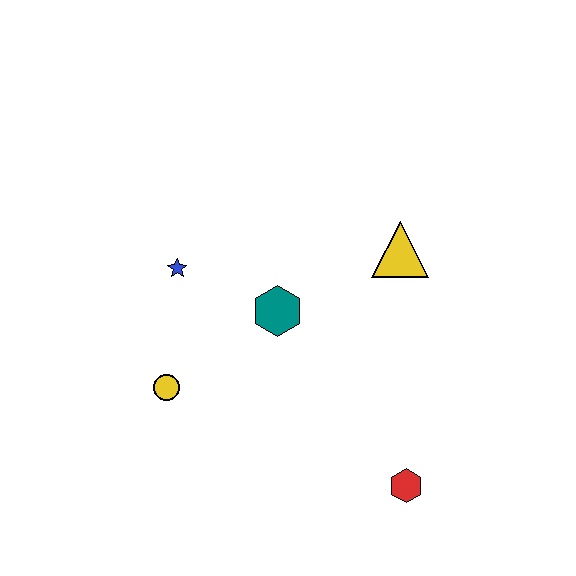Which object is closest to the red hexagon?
The teal hexagon is closest to the red hexagon.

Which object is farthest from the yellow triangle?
The yellow circle is farthest from the yellow triangle.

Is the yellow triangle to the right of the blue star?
Yes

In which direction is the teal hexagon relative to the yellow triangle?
The teal hexagon is to the left of the yellow triangle.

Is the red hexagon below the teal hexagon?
Yes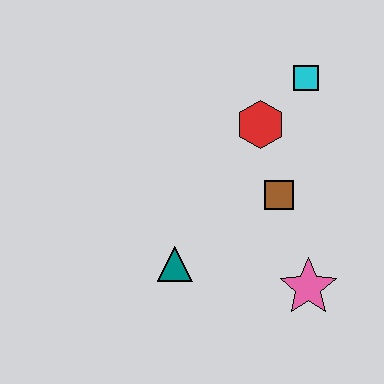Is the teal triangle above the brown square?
No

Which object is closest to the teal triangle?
The brown square is closest to the teal triangle.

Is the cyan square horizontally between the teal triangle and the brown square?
No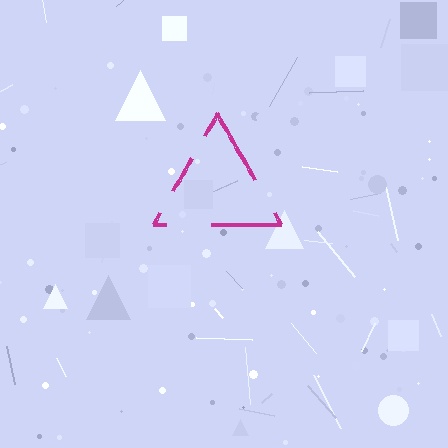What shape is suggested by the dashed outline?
The dashed outline suggests a triangle.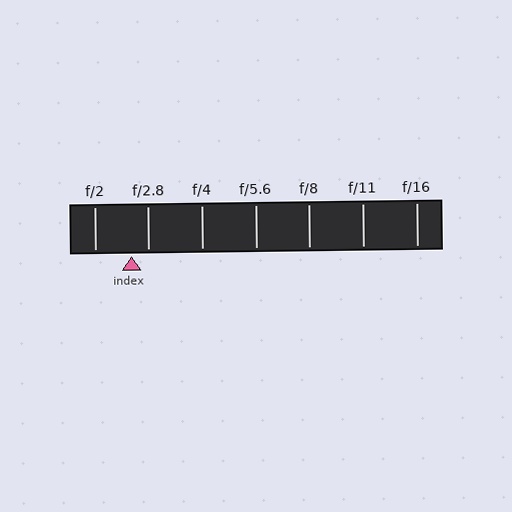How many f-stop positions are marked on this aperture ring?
There are 7 f-stop positions marked.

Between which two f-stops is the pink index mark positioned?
The index mark is between f/2 and f/2.8.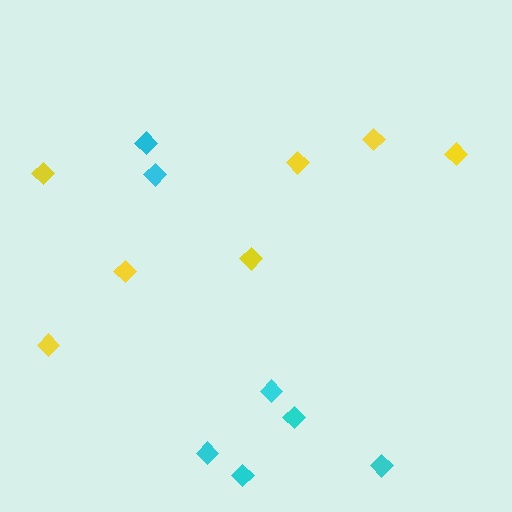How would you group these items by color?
There are 2 groups: one group of cyan diamonds (7) and one group of yellow diamonds (7).